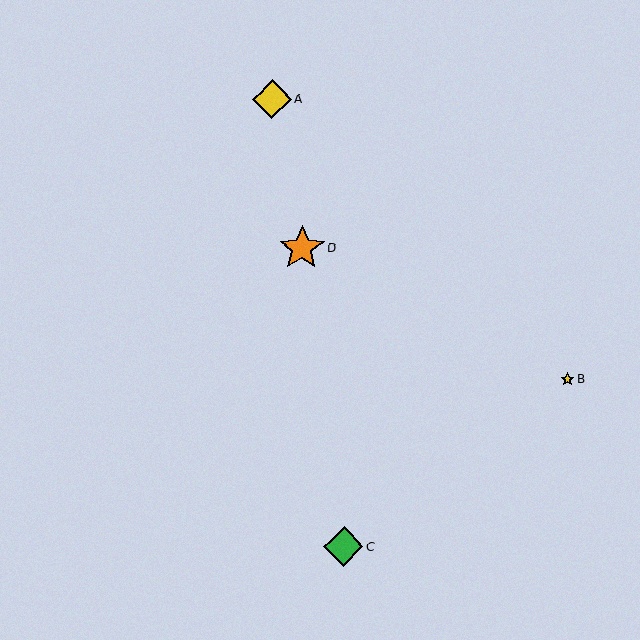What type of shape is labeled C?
Shape C is a green diamond.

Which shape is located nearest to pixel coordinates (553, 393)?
The yellow star (labeled B) at (567, 379) is nearest to that location.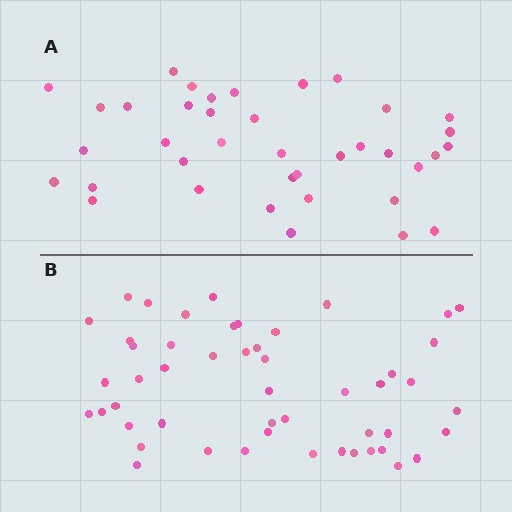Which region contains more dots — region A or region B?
Region B (the bottom region) has more dots.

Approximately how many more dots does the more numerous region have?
Region B has roughly 12 or so more dots than region A.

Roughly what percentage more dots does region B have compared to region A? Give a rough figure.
About 30% more.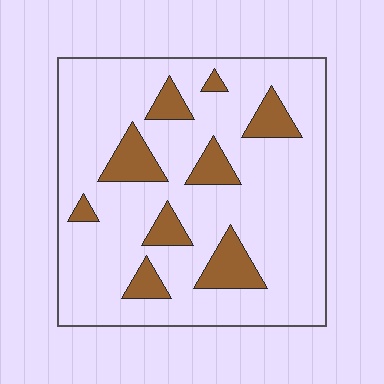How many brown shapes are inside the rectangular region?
9.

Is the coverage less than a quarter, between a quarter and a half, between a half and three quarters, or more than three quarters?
Less than a quarter.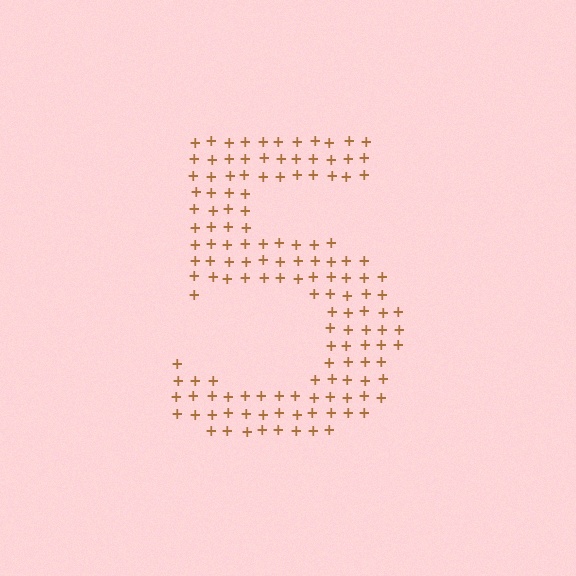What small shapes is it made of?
It is made of small plus signs.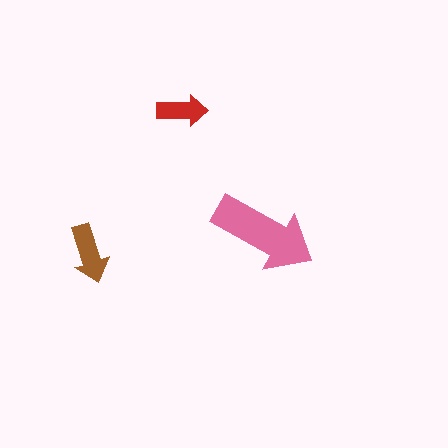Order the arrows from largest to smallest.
the pink one, the brown one, the red one.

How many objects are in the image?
There are 3 objects in the image.